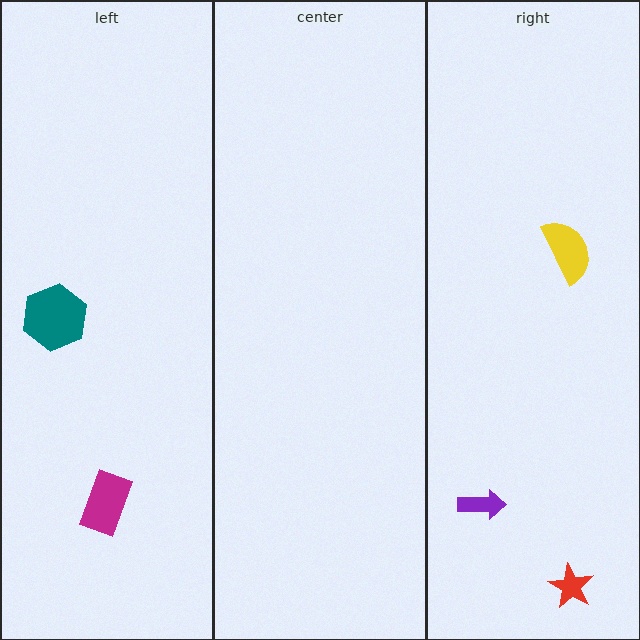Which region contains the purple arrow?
The right region.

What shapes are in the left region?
The teal hexagon, the magenta rectangle.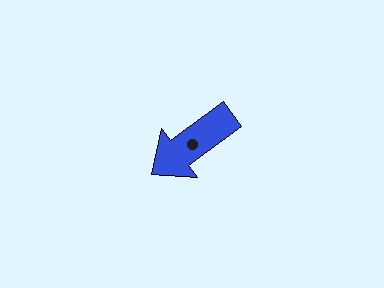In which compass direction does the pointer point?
Southwest.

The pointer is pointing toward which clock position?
Roughly 8 o'clock.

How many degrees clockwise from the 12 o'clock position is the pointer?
Approximately 234 degrees.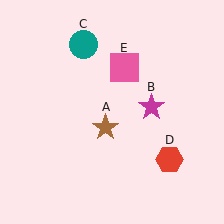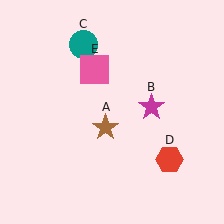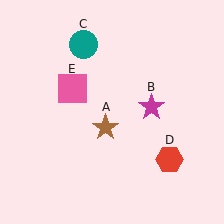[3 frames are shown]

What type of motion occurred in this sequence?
The pink square (object E) rotated counterclockwise around the center of the scene.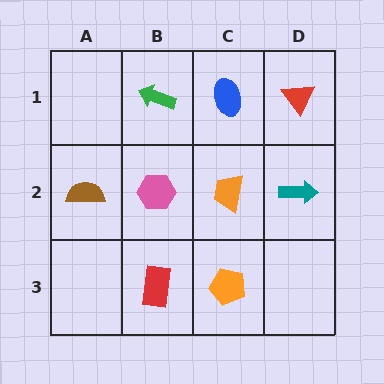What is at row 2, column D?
A teal arrow.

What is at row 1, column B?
A green arrow.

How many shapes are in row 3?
2 shapes.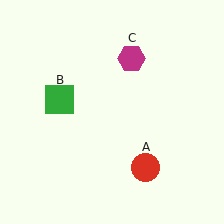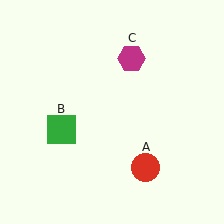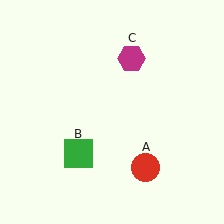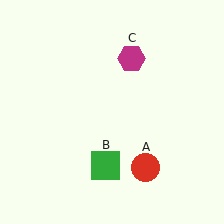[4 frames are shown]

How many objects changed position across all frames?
1 object changed position: green square (object B).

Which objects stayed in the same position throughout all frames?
Red circle (object A) and magenta hexagon (object C) remained stationary.